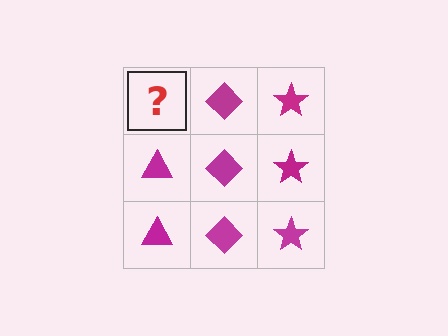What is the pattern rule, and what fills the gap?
The rule is that each column has a consistent shape. The gap should be filled with a magenta triangle.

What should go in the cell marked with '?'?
The missing cell should contain a magenta triangle.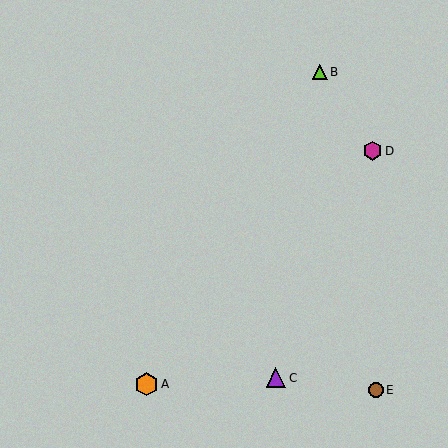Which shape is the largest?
The orange hexagon (labeled A) is the largest.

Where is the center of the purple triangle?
The center of the purple triangle is at (276, 378).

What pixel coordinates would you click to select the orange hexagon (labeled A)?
Click at (146, 384) to select the orange hexagon A.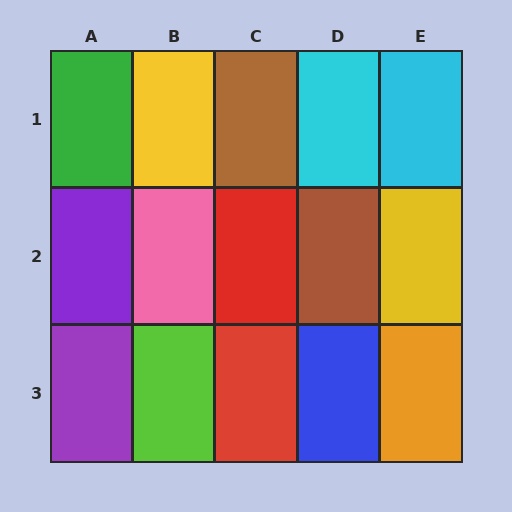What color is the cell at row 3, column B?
Lime.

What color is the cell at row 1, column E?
Cyan.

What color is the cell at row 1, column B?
Yellow.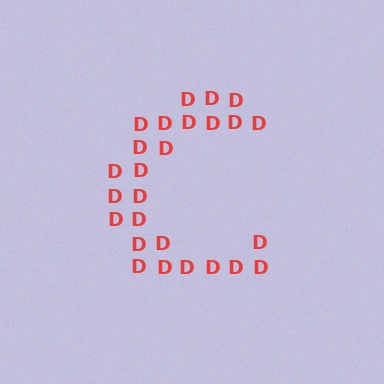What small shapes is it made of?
It is made of small letter D's.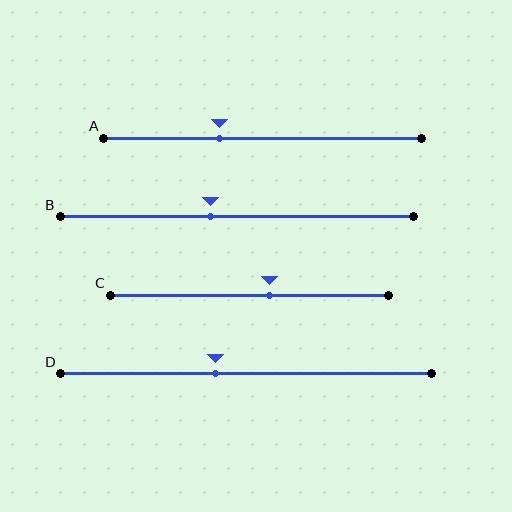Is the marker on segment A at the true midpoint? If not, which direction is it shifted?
No, the marker on segment A is shifted to the left by about 14% of the segment length.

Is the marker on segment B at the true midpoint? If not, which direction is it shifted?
No, the marker on segment B is shifted to the left by about 8% of the segment length.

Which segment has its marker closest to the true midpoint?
Segment C has its marker closest to the true midpoint.